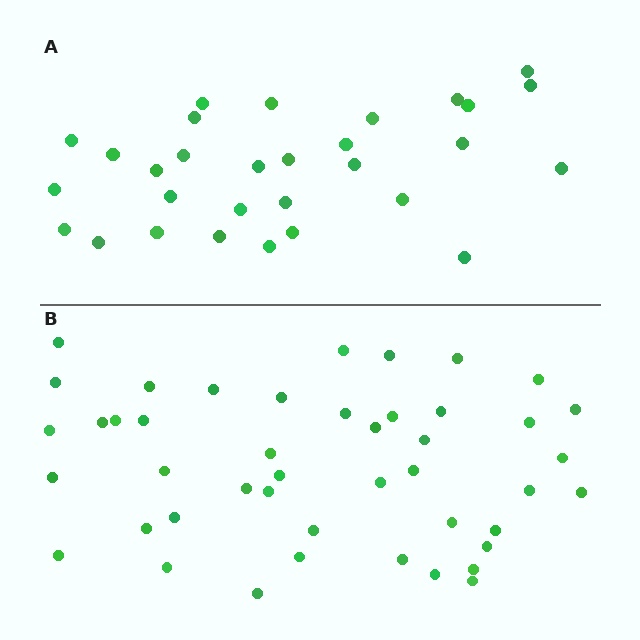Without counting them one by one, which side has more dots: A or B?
Region B (the bottom region) has more dots.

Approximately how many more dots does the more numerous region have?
Region B has approximately 15 more dots than region A.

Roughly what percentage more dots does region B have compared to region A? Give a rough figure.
About 50% more.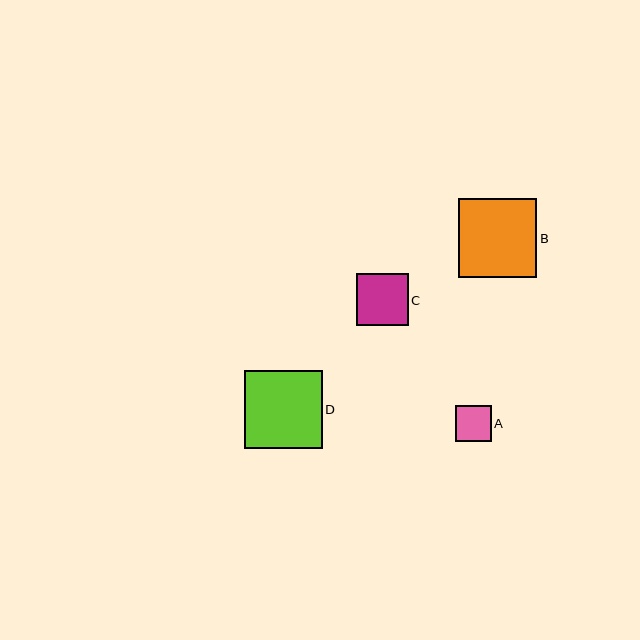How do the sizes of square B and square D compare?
Square B and square D are approximately the same size.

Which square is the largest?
Square B is the largest with a size of approximately 78 pixels.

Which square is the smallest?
Square A is the smallest with a size of approximately 36 pixels.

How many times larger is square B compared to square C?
Square B is approximately 1.5 times the size of square C.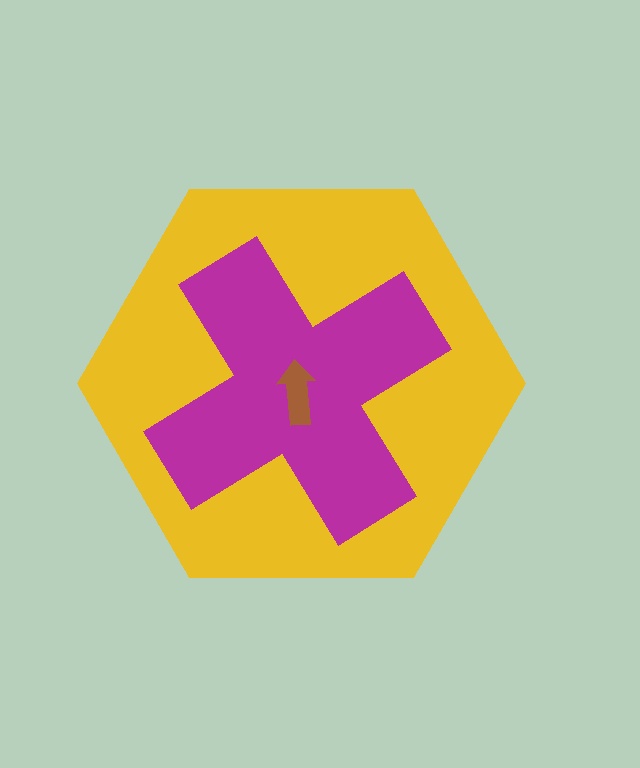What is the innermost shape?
The brown arrow.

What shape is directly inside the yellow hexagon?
The magenta cross.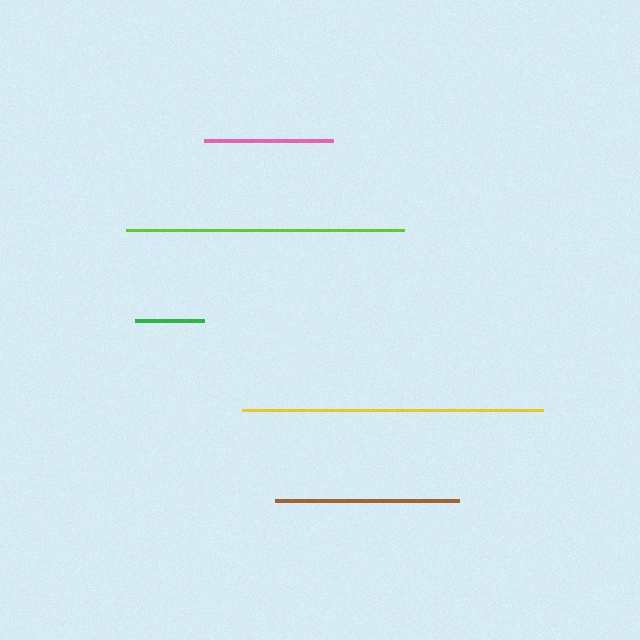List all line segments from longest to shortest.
From longest to shortest: yellow, lime, brown, pink, green.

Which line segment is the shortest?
The green line is the shortest at approximately 69 pixels.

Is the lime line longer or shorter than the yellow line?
The yellow line is longer than the lime line.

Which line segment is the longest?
The yellow line is the longest at approximately 302 pixels.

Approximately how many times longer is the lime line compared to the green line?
The lime line is approximately 4.0 times the length of the green line.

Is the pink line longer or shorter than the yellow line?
The yellow line is longer than the pink line.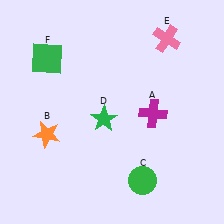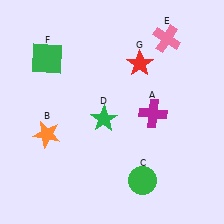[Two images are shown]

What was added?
A red star (G) was added in Image 2.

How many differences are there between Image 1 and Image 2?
There is 1 difference between the two images.